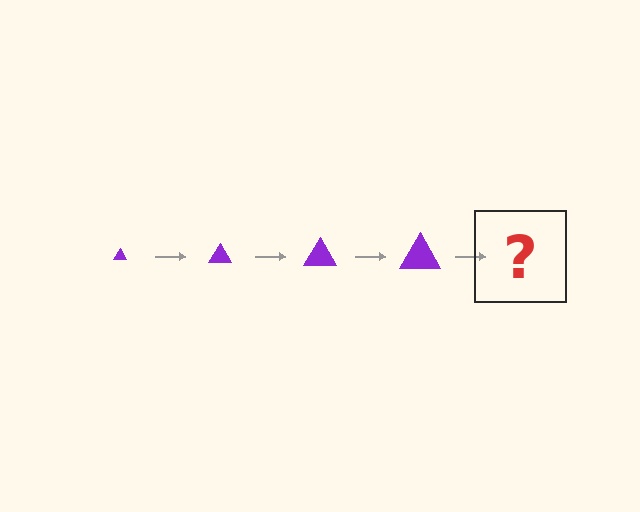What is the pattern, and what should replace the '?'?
The pattern is that the triangle gets progressively larger each step. The '?' should be a purple triangle, larger than the previous one.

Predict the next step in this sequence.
The next step is a purple triangle, larger than the previous one.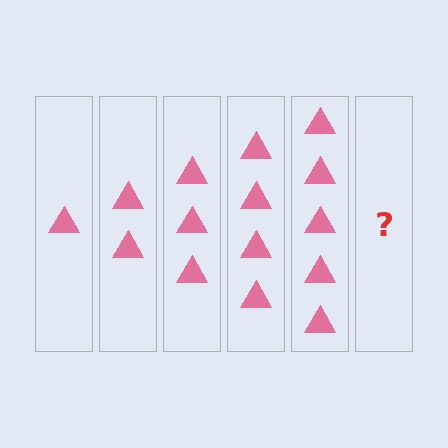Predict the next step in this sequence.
The next step is 6 triangles.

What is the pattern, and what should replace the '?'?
The pattern is that each step adds one more triangle. The '?' should be 6 triangles.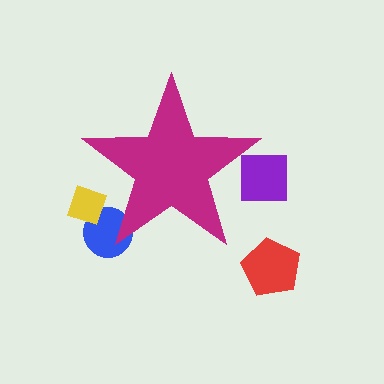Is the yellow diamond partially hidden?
Yes, the yellow diamond is partially hidden behind the magenta star.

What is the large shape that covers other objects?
A magenta star.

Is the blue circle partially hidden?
Yes, the blue circle is partially hidden behind the magenta star.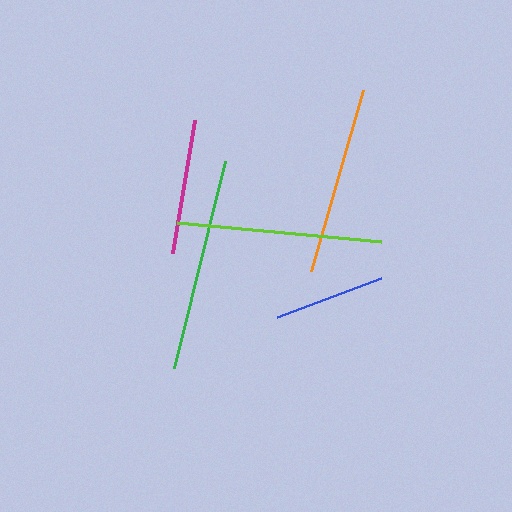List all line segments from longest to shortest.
From longest to shortest: green, lime, orange, magenta, blue.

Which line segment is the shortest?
The blue line is the shortest at approximately 111 pixels.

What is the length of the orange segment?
The orange segment is approximately 188 pixels long.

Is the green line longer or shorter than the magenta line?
The green line is longer than the magenta line.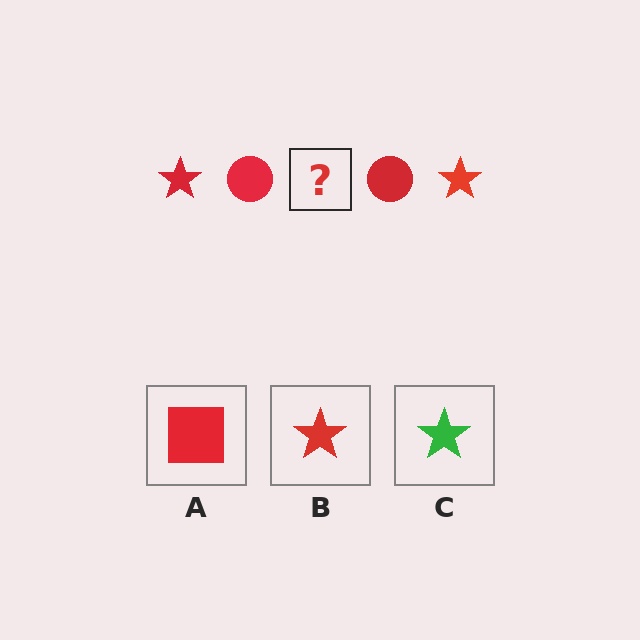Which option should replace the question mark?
Option B.